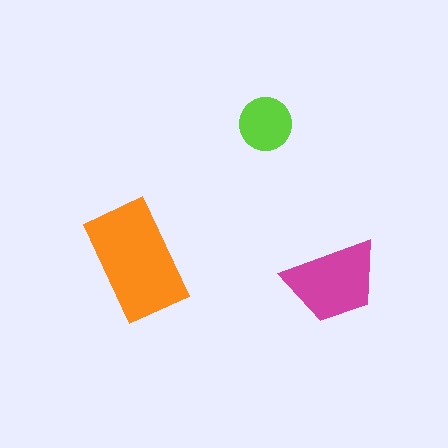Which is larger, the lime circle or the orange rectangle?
The orange rectangle.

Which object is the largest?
The orange rectangle.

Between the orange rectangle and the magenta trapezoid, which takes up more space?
The orange rectangle.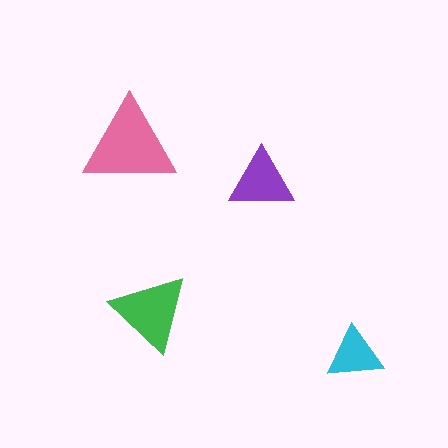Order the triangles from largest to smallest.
the pink one, the green one, the purple one, the cyan one.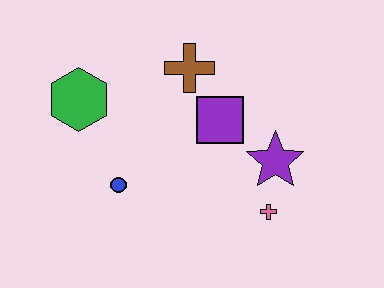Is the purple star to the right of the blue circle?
Yes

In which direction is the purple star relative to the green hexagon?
The purple star is to the right of the green hexagon.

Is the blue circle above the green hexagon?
No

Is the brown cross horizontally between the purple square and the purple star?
No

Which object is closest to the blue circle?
The green hexagon is closest to the blue circle.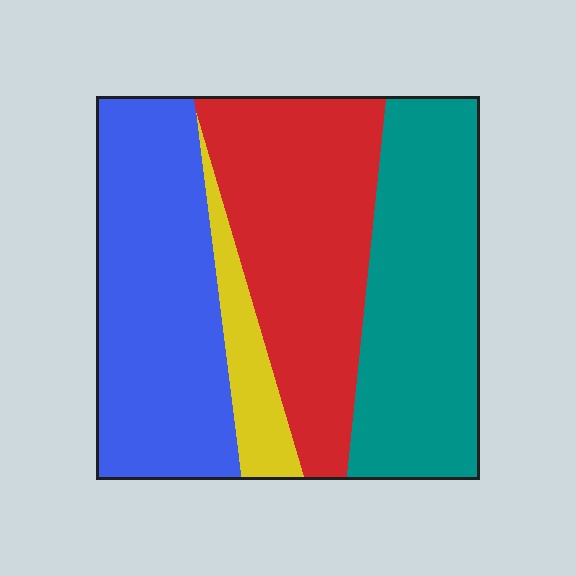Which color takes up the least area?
Yellow, at roughly 10%.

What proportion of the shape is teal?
Teal takes up between a sixth and a third of the shape.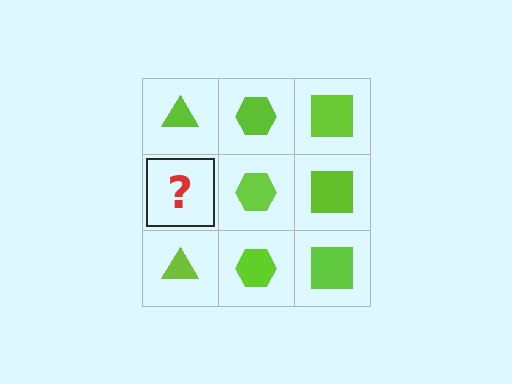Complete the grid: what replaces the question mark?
The question mark should be replaced with a lime triangle.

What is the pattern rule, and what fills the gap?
The rule is that each column has a consistent shape. The gap should be filled with a lime triangle.